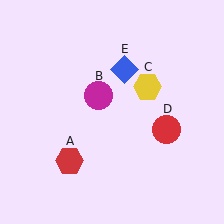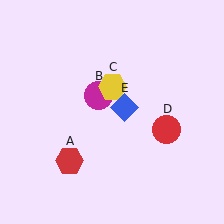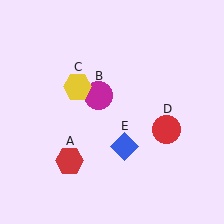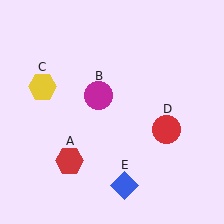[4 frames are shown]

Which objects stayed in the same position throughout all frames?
Red hexagon (object A) and magenta circle (object B) and red circle (object D) remained stationary.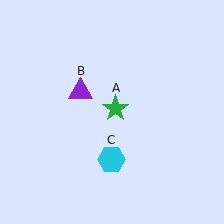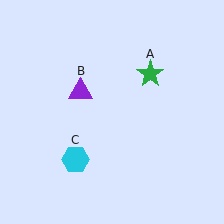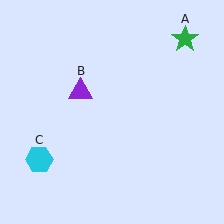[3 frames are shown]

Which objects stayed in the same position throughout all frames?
Purple triangle (object B) remained stationary.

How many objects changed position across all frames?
2 objects changed position: green star (object A), cyan hexagon (object C).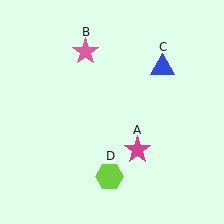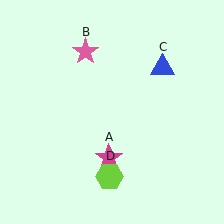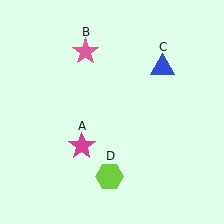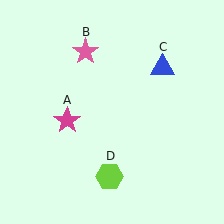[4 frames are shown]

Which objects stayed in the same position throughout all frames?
Pink star (object B) and blue triangle (object C) and lime hexagon (object D) remained stationary.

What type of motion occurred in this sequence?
The magenta star (object A) rotated clockwise around the center of the scene.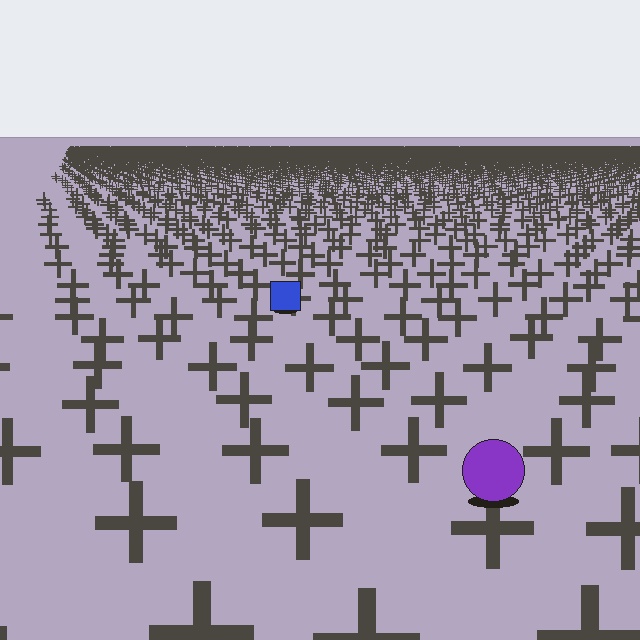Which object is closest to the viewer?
The purple circle is closest. The texture marks near it are larger and more spread out.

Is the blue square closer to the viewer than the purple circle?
No. The purple circle is closer — you can tell from the texture gradient: the ground texture is coarser near it.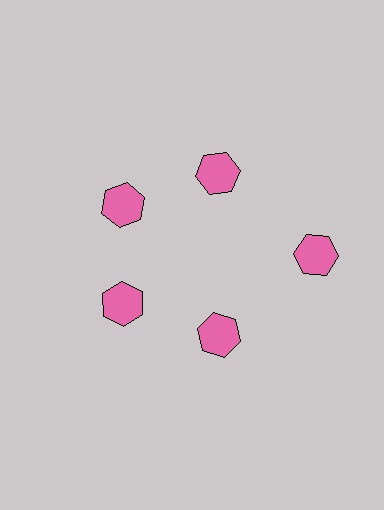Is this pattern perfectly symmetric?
No. The 5 pink hexagons are arranged in a ring, but one element near the 3 o'clock position is pushed outward from the center, breaking the 5-fold rotational symmetry.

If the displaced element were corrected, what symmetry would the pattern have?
It would have 5-fold rotational symmetry — the pattern would map onto itself every 72 degrees.